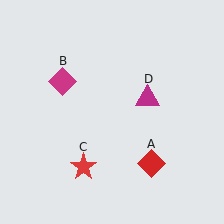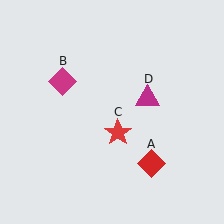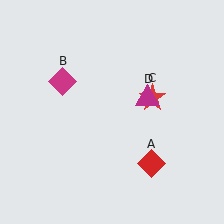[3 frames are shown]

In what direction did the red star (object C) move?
The red star (object C) moved up and to the right.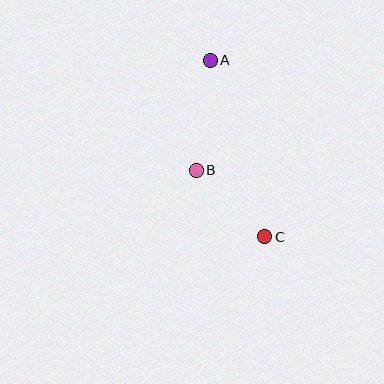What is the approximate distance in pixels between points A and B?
The distance between A and B is approximately 111 pixels.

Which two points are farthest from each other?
Points A and C are farthest from each other.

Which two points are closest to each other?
Points B and C are closest to each other.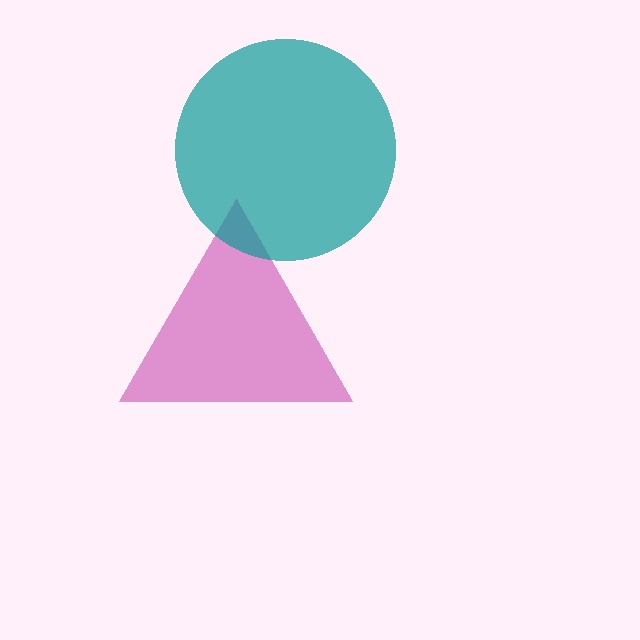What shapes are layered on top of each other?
The layered shapes are: a magenta triangle, a teal circle.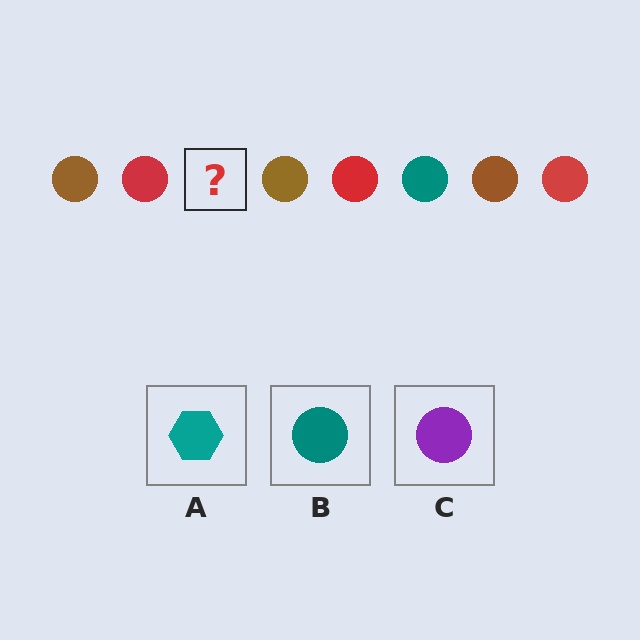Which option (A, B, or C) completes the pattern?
B.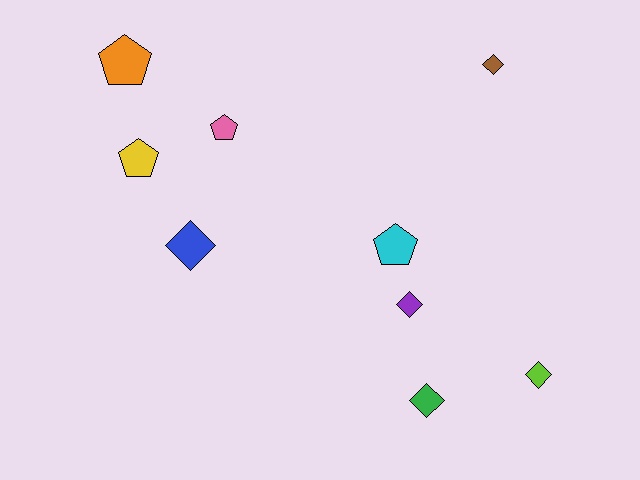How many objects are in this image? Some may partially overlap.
There are 9 objects.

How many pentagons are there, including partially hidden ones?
There are 4 pentagons.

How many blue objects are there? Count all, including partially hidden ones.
There is 1 blue object.